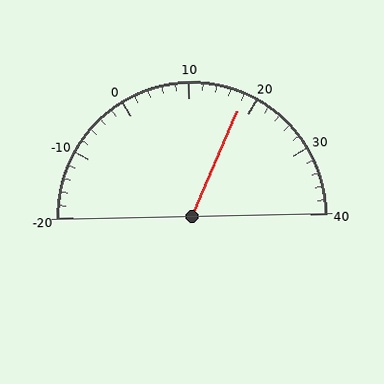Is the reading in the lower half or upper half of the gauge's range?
The reading is in the upper half of the range (-20 to 40).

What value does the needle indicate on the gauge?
The needle indicates approximately 18.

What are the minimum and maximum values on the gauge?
The gauge ranges from -20 to 40.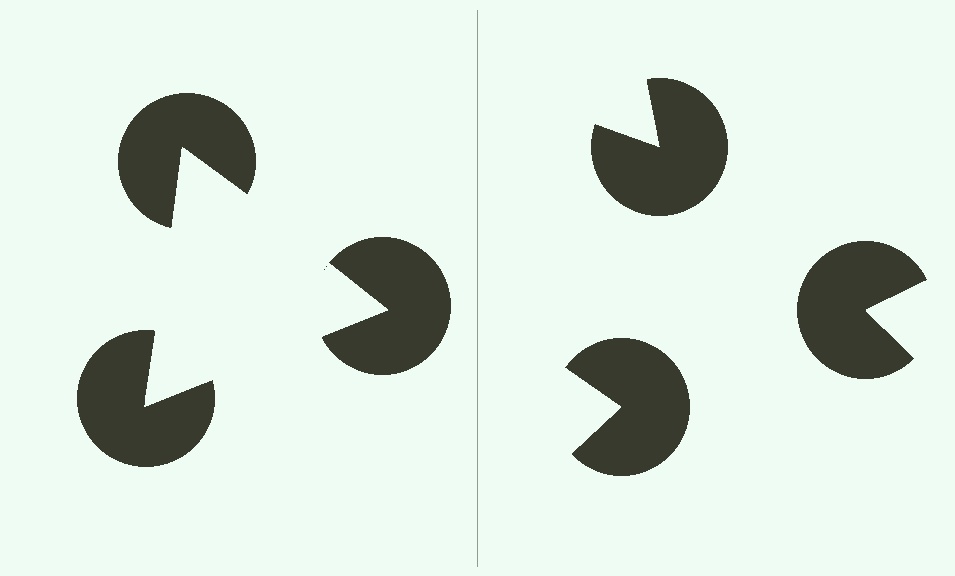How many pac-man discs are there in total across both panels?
6 — 3 on each side.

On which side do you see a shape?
An illusory triangle appears on the left side. On the right side the wedge cuts are rotated, so no coherent shape forms.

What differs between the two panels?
The pac-man discs are positioned identically on both sides; only the wedge orientations differ. On the left they align to a triangle; on the right they are misaligned.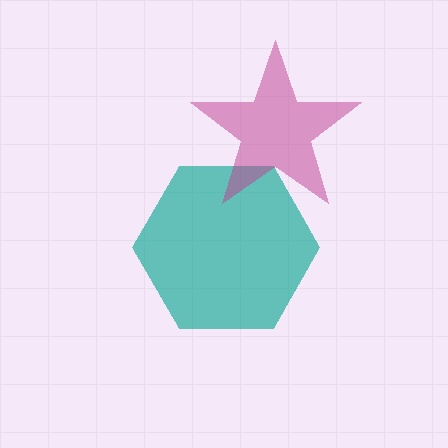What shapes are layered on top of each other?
The layered shapes are: a teal hexagon, a magenta star.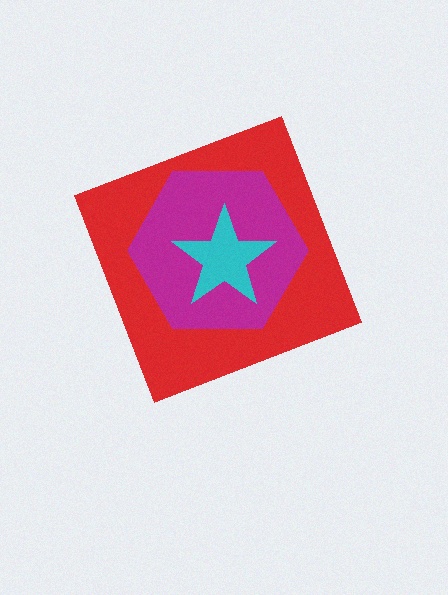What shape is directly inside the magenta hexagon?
The cyan star.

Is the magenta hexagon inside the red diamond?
Yes.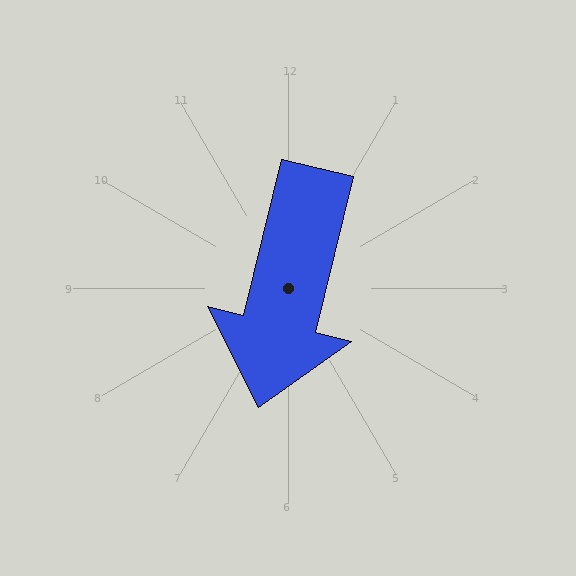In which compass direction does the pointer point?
South.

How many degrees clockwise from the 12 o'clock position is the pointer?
Approximately 194 degrees.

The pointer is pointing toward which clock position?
Roughly 6 o'clock.